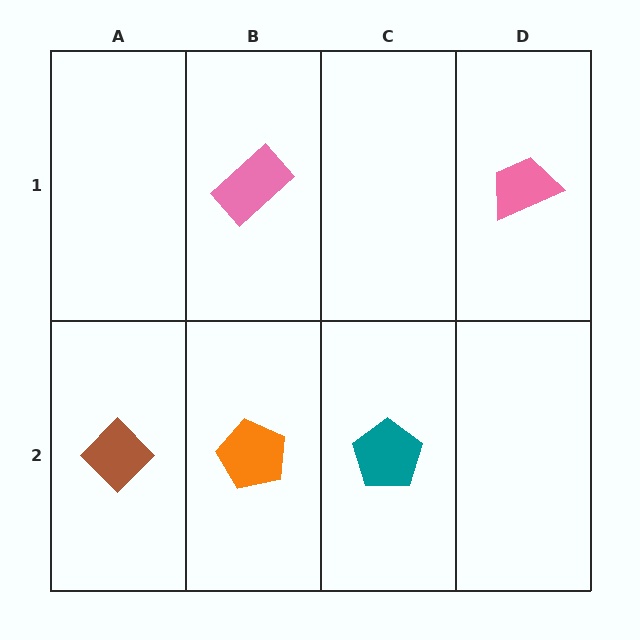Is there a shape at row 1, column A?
No, that cell is empty.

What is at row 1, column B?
A pink rectangle.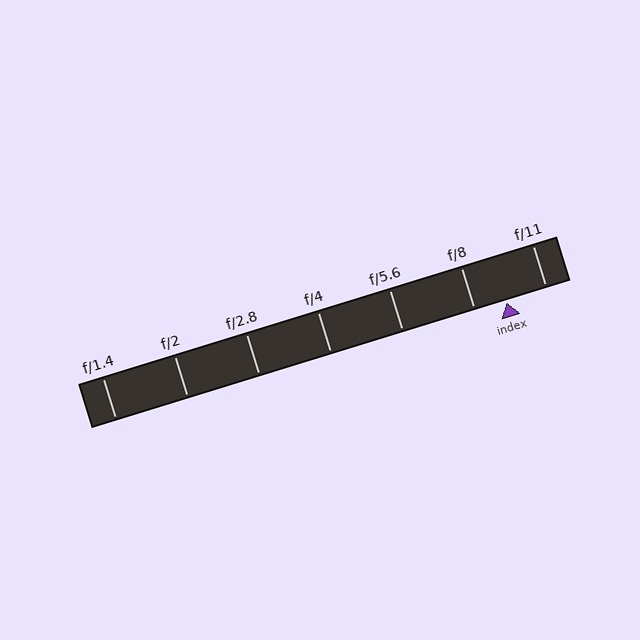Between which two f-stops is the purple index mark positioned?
The index mark is between f/8 and f/11.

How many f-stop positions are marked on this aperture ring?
There are 7 f-stop positions marked.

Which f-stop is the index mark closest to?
The index mark is closest to f/8.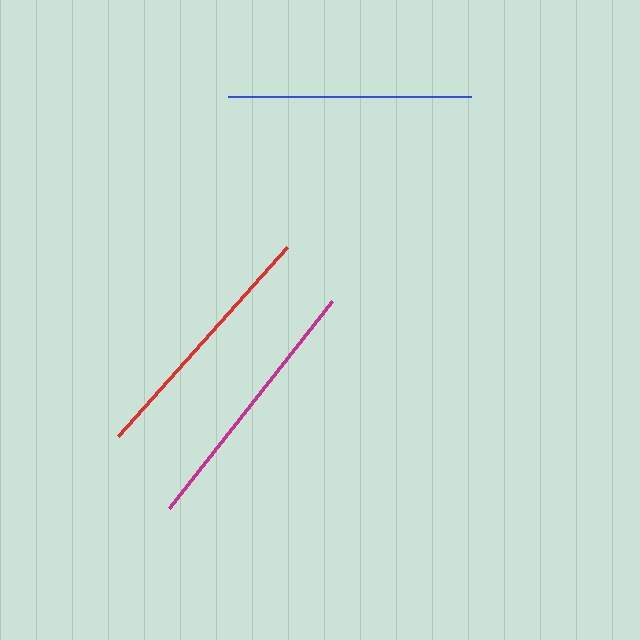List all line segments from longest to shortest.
From longest to shortest: magenta, red, blue.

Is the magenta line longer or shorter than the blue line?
The magenta line is longer than the blue line.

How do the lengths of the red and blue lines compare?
The red and blue lines are approximately the same length.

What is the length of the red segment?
The red segment is approximately 254 pixels long.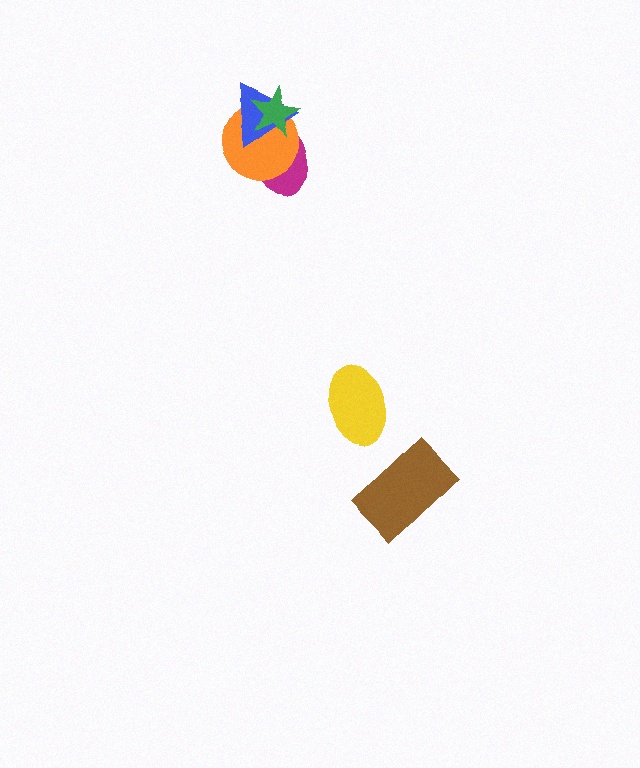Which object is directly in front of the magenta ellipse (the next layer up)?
The orange circle is directly in front of the magenta ellipse.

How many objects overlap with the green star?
3 objects overlap with the green star.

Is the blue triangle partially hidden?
Yes, it is partially covered by another shape.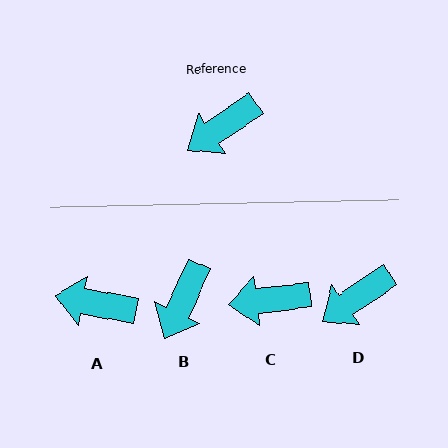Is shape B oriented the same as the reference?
No, it is off by about 31 degrees.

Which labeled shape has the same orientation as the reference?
D.